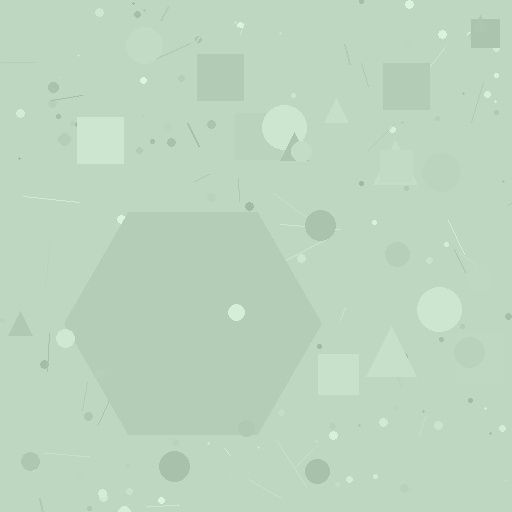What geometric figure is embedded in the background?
A hexagon is embedded in the background.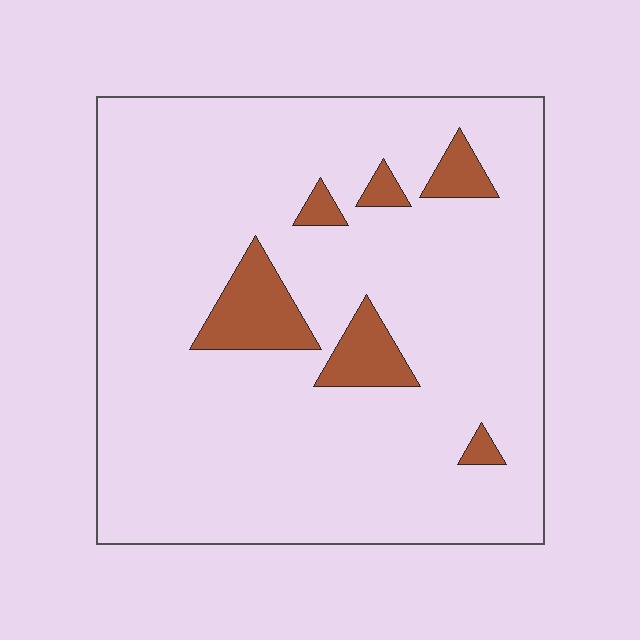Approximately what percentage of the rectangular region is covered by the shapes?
Approximately 10%.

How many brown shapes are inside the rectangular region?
6.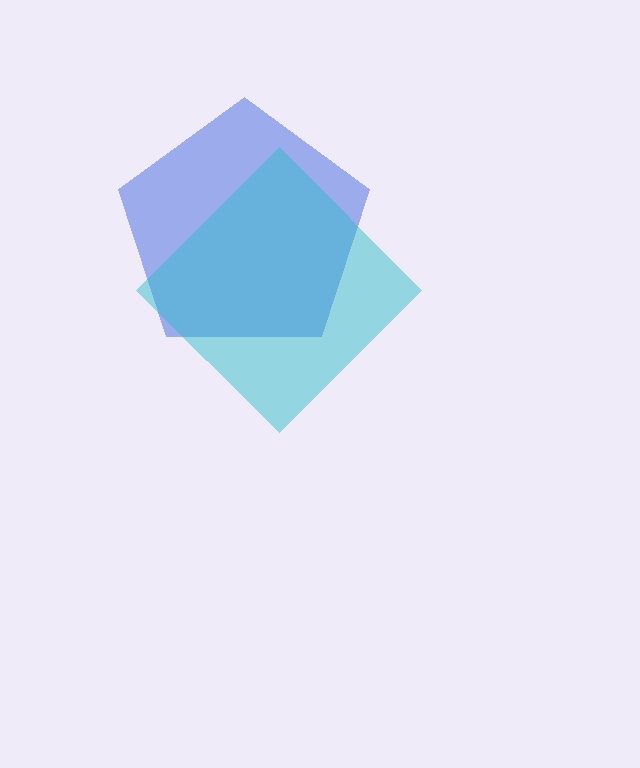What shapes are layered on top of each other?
The layered shapes are: a blue pentagon, a cyan diamond.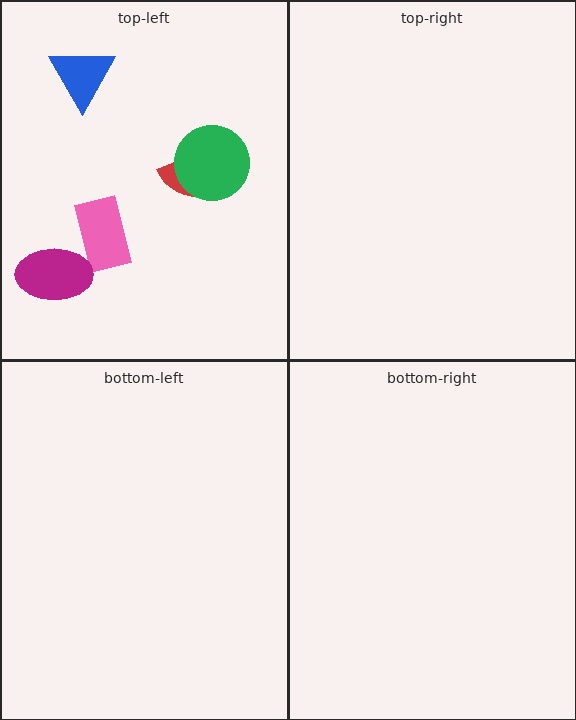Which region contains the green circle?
The top-left region.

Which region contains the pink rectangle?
The top-left region.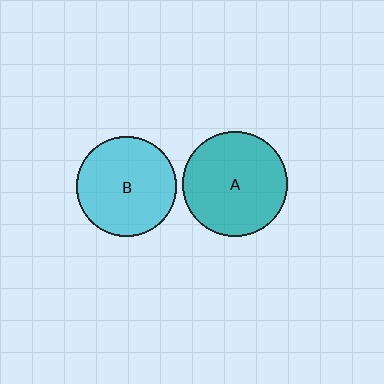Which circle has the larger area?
Circle A (teal).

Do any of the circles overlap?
No, none of the circles overlap.